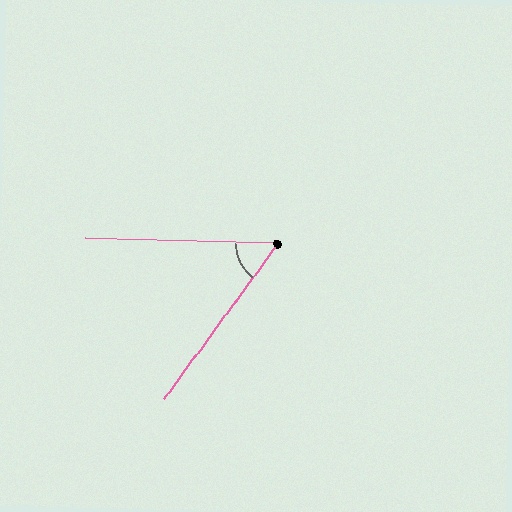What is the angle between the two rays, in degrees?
Approximately 56 degrees.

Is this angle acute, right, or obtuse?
It is acute.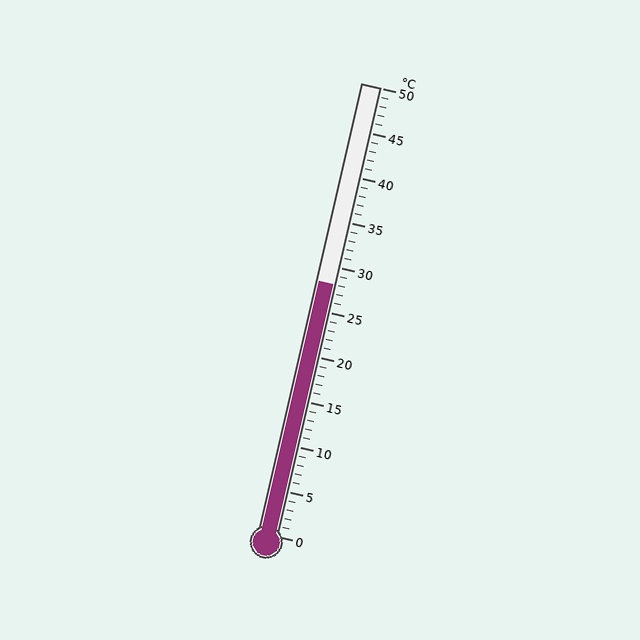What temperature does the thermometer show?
The thermometer shows approximately 28°C.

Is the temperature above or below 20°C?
The temperature is above 20°C.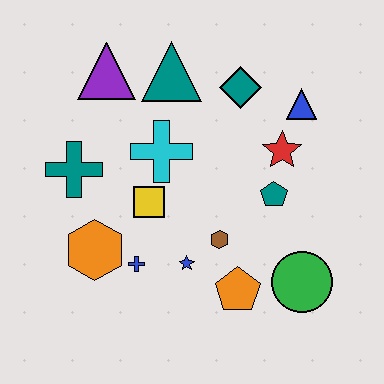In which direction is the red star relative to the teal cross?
The red star is to the right of the teal cross.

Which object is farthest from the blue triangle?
The orange hexagon is farthest from the blue triangle.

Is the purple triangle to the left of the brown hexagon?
Yes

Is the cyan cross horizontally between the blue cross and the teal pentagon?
Yes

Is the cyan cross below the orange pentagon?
No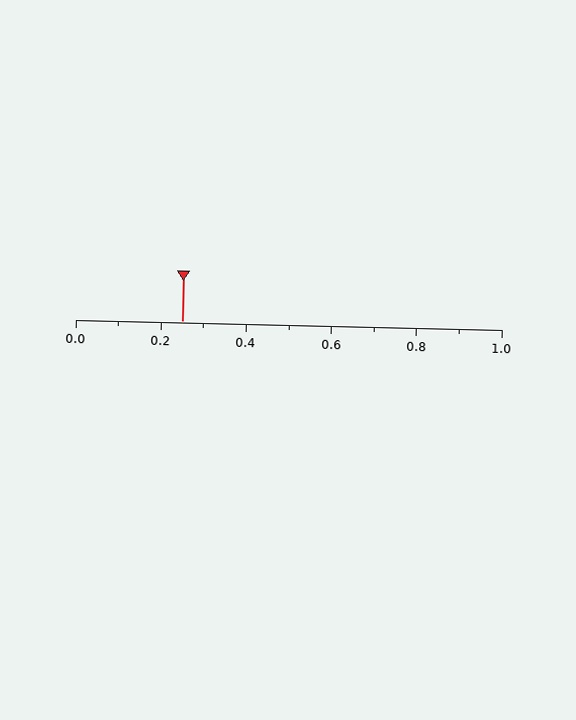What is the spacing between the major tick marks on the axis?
The major ticks are spaced 0.2 apart.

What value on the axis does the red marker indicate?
The marker indicates approximately 0.25.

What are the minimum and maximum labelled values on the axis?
The axis runs from 0.0 to 1.0.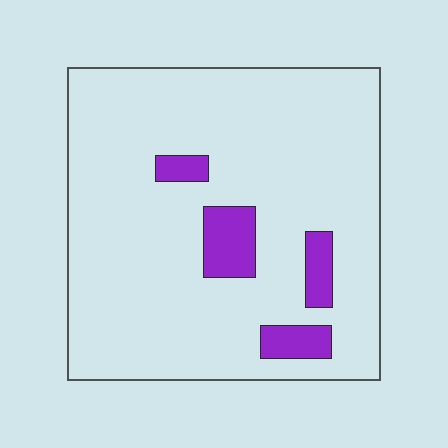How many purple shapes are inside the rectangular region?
4.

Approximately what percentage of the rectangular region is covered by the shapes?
Approximately 10%.